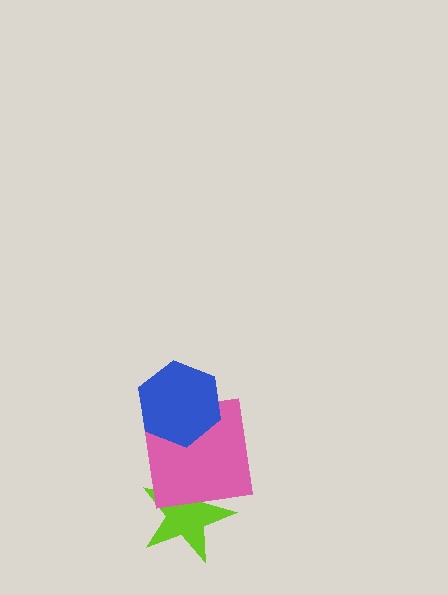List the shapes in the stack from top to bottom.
From top to bottom: the blue hexagon, the pink square, the lime star.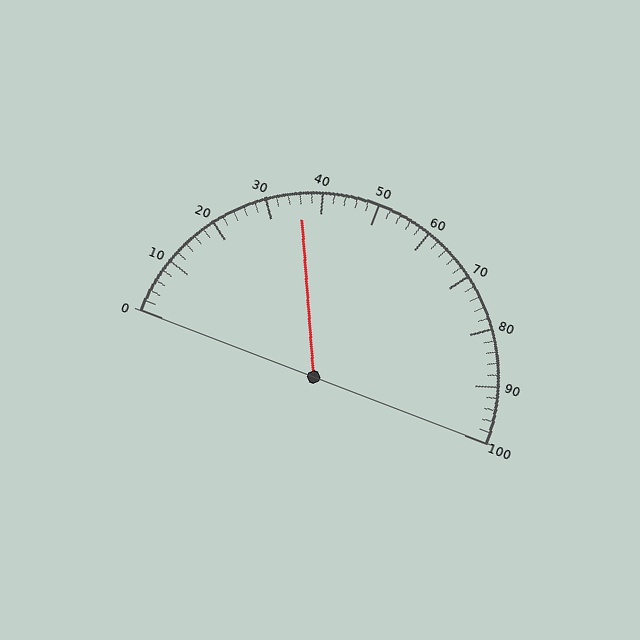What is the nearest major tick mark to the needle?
The nearest major tick mark is 40.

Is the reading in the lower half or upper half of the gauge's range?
The reading is in the lower half of the range (0 to 100).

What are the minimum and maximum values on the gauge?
The gauge ranges from 0 to 100.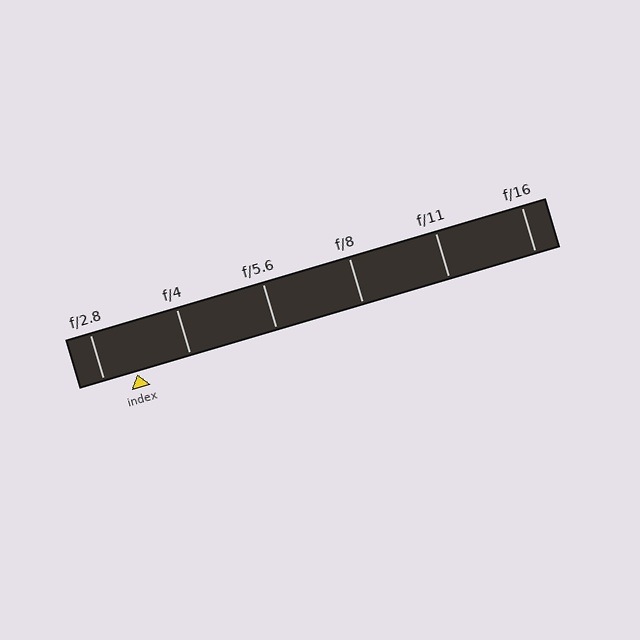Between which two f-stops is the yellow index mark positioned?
The index mark is between f/2.8 and f/4.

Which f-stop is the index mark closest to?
The index mark is closest to f/2.8.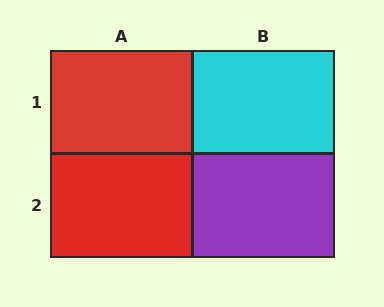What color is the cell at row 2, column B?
Purple.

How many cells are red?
2 cells are red.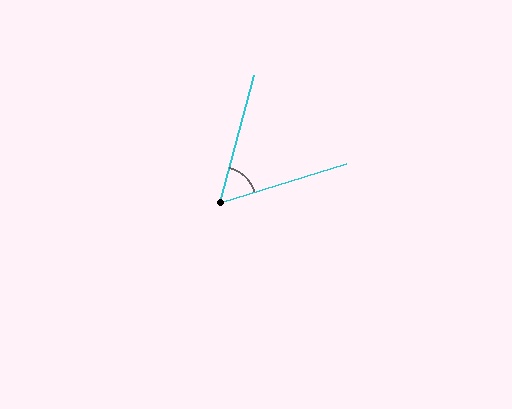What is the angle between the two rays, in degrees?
Approximately 58 degrees.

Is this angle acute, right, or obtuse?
It is acute.